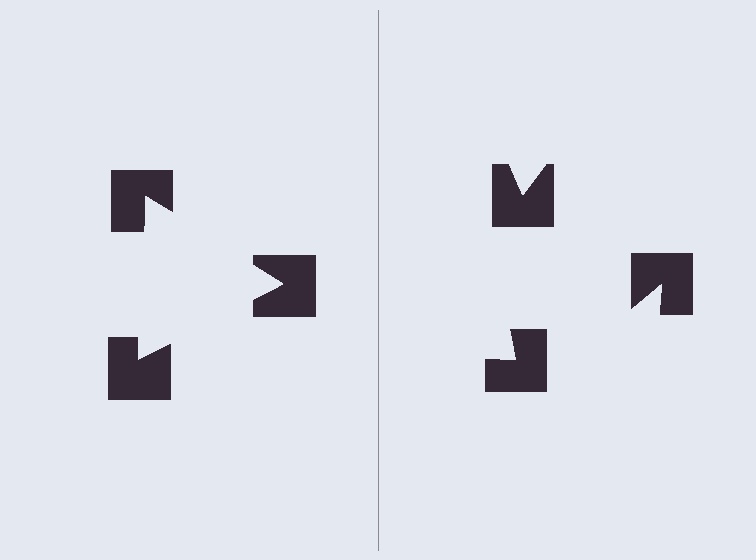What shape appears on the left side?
An illusory triangle.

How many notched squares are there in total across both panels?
6 — 3 on each side.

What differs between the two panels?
The notched squares are positioned identically on both sides; only the wedge orientations differ. On the left they align to a triangle; on the right they are misaligned.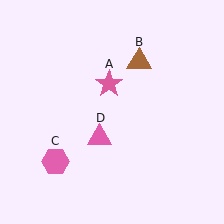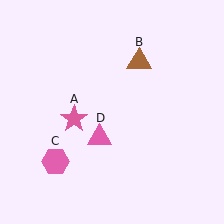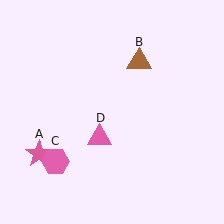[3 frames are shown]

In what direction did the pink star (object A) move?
The pink star (object A) moved down and to the left.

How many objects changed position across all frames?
1 object changed position: pink star (object A).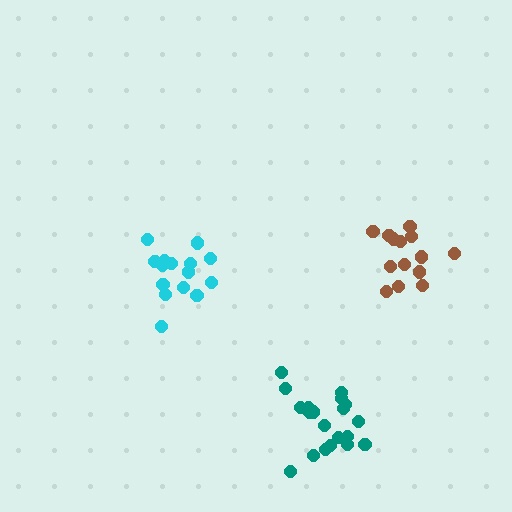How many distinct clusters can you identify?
There are 3 distinct clusters.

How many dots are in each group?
Group 1: 15 dots, Group 2: 14 dots, Group 3: 20 dots (49 total).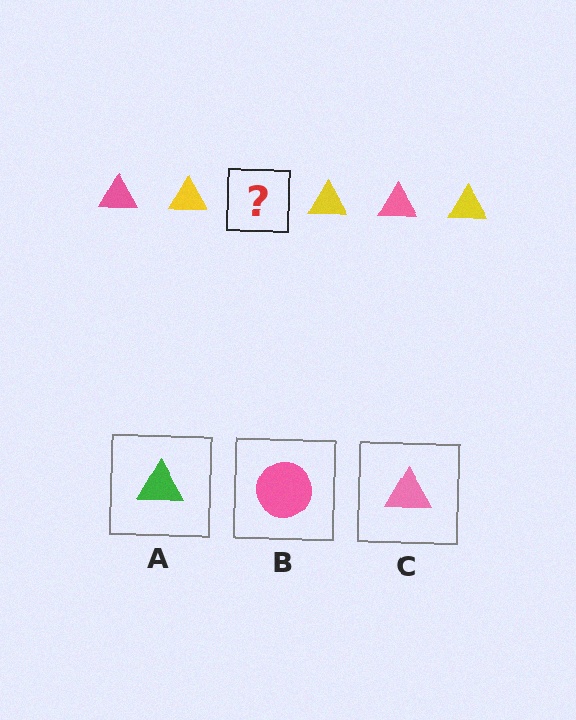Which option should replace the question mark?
Option C.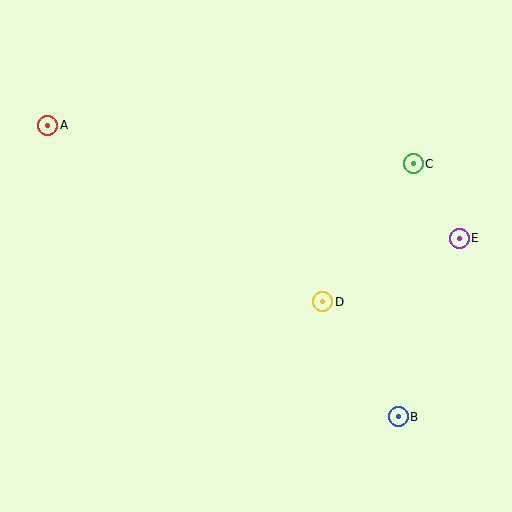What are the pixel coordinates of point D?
Point D is at (323, 302).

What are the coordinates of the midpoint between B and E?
The midpoint between B and E is at (429, 328).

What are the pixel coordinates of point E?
Point E is at (459, 238).